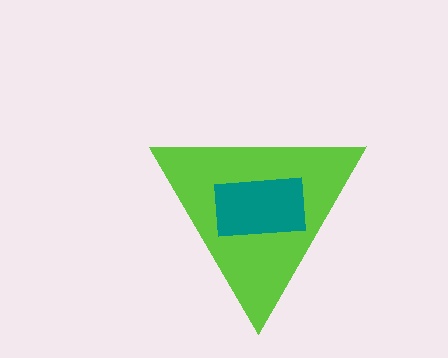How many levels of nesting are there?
2.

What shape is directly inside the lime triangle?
The teal rectangle.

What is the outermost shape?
The lime triangle.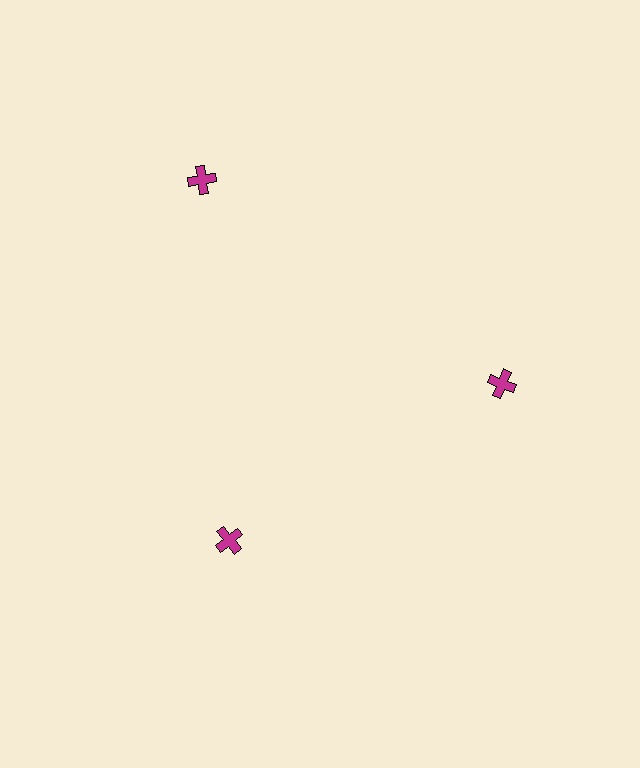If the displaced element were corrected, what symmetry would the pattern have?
It would have 3-fold rotational symmetry — the pattern would map onto itself every 120 degrees.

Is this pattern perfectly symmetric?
No. The 3 magenta crosses are arranged in a ring, but one element near the 11 o'clock position is pushed outward from the center, breaking the 3-fold rotational symmetry.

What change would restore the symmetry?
The symmetry would be restored by moving it inward, back onto the ring so that all 3 crosses sit at equal angles and equal distance from the center.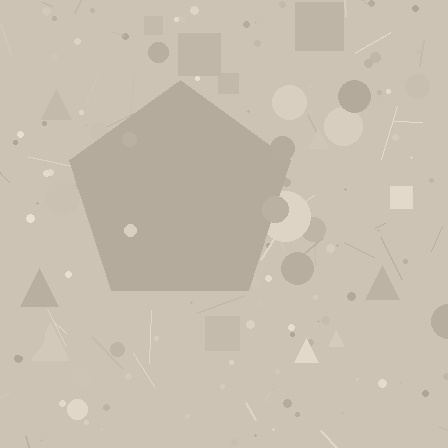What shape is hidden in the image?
A pentagon is hidden in the image.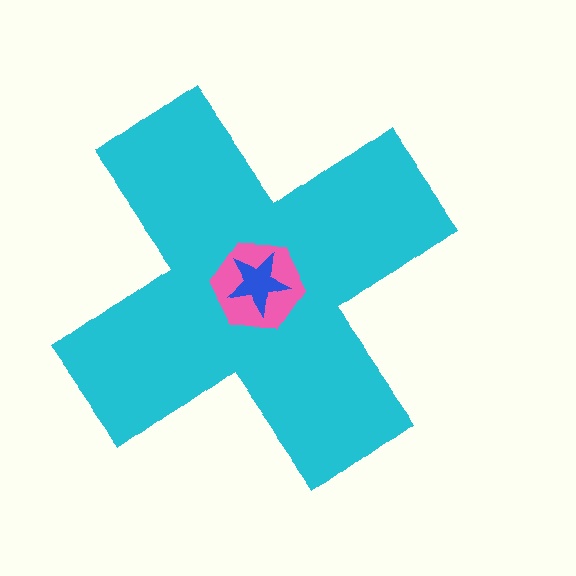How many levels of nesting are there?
3.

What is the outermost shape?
The cyan cross.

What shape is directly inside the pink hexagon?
The blue star.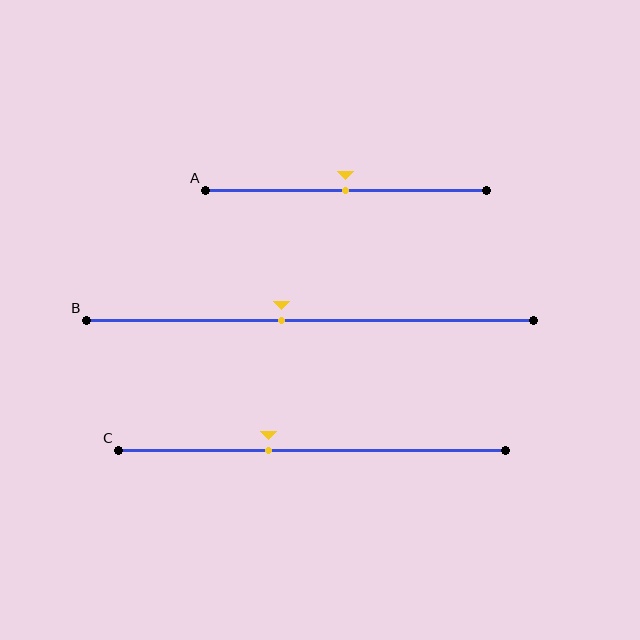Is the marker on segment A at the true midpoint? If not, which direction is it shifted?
Yes, the marker on segment A is at the true midpoint.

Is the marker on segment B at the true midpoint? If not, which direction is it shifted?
No, the marker on segment B is shifted to the left by about 6% of the segment length.